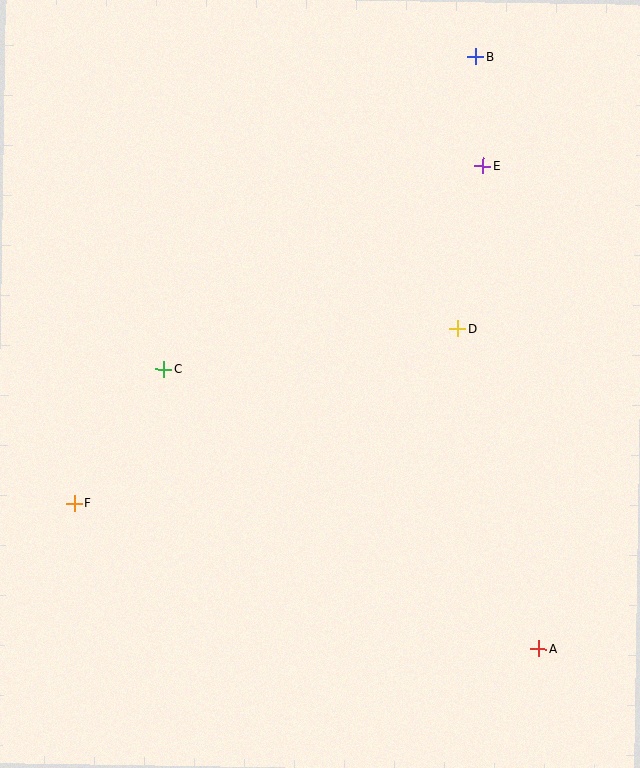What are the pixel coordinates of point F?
Point F is at (74, 503).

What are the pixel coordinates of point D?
Point D is at (458, 329).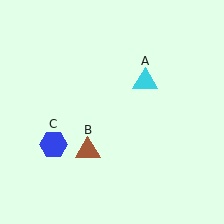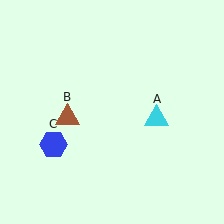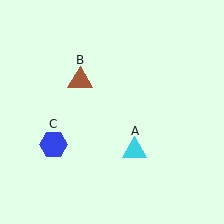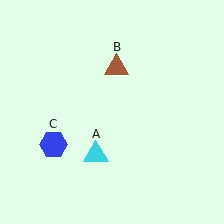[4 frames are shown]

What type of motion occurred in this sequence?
The cyan triangle (object A), brown triangle (object B) rotated clockwise around the center of the scene.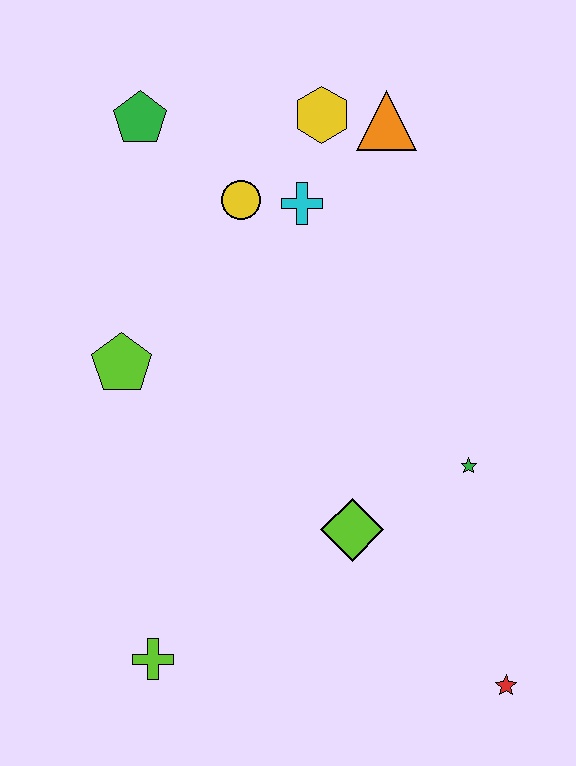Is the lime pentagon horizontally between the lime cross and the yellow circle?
No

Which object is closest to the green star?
The lime diamond is closest to the green star.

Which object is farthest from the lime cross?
The orange triangle is farthest from the lime cross.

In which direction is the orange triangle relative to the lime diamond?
The orange triangle is above the lime diamond.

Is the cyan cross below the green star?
No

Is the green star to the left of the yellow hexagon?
No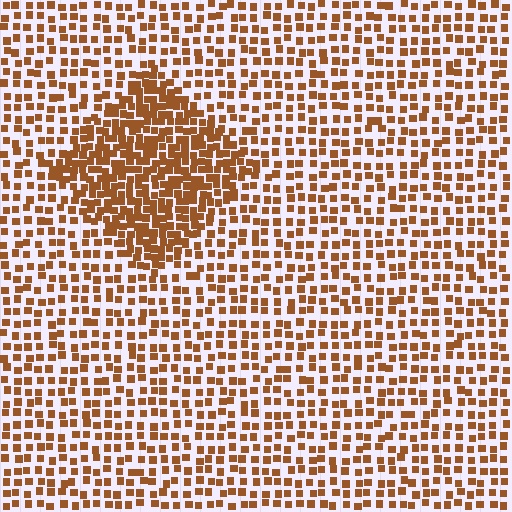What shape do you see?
I see a diamond.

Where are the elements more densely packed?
The elements are more densely packed inside the diamond boundary.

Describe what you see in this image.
The image contains small brown elements arranged at two different densities. A diamond-shaped region is visible where the elements are more densely packed than the surrounding area.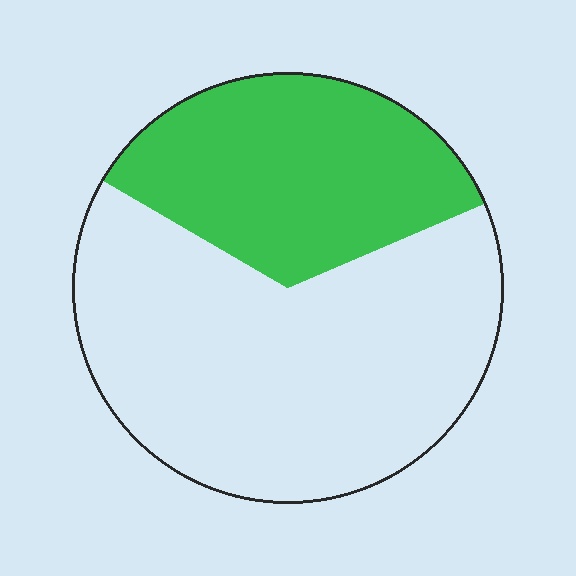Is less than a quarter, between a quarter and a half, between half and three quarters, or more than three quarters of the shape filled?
Between a quarter and a half.